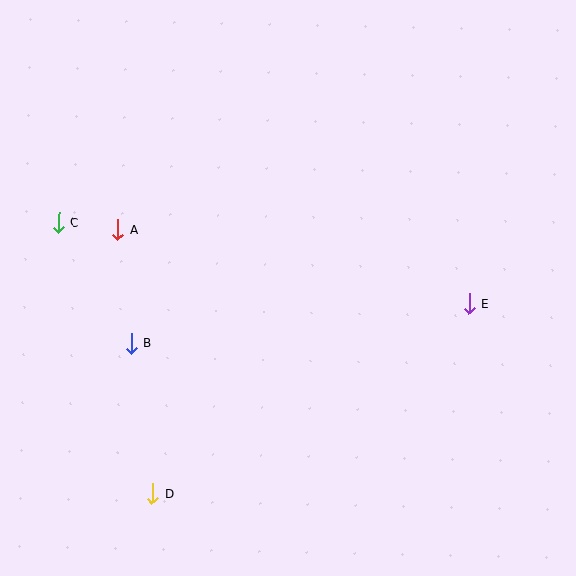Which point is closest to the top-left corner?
Point C is closest to the top-left corner.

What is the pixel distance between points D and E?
The distance between D and E is 369 pixels.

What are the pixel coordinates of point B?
Point B is at (131, 343).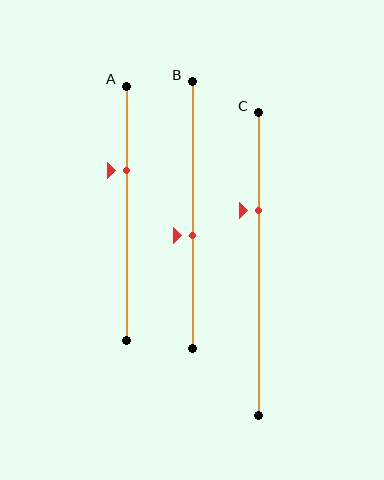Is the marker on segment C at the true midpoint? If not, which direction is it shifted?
No, the marker on segment C is shifted upward by about 18% of the segment length.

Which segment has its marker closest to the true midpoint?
Segment B has its marker closest to the true midpoint.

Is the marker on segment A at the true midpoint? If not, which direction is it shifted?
No, the marker on segment A is shifted upward by about 17% of the segment length.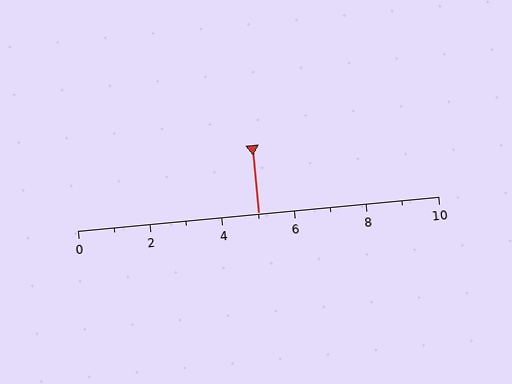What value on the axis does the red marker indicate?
The marker indicates approximately 5.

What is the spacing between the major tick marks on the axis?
The major ticks are spaced 2 apart.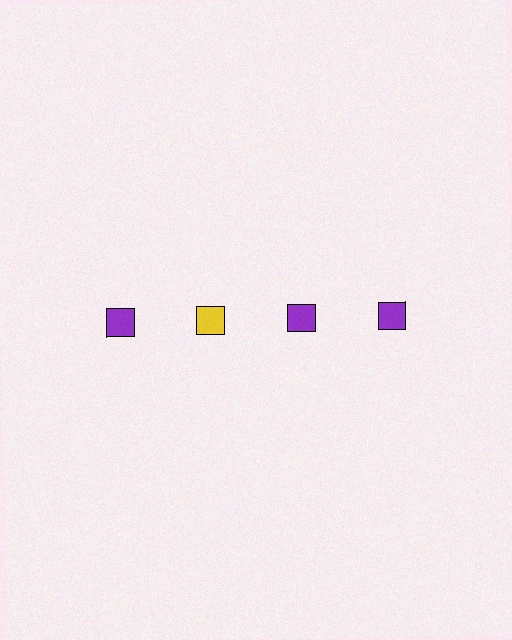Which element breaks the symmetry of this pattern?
The yellow square in the top row, second from left column breaks the symmetry. All other shapes are purple squares.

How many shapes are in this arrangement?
There are 4 shapes arranged in a grid pattern.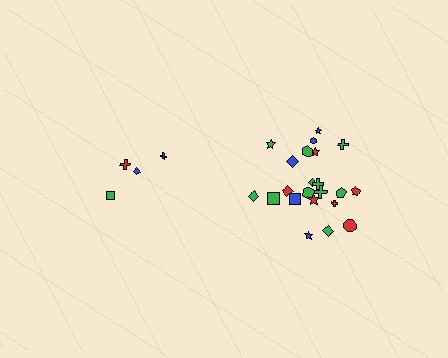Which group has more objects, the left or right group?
The right group.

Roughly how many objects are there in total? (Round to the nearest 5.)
Roughly 25 objects in total.